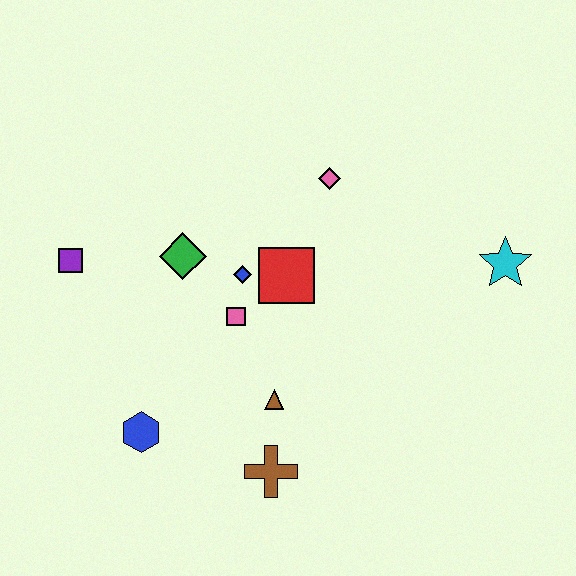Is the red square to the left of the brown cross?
No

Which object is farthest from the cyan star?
The purple square is farthest from the cyan star.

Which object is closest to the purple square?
The green diamond is closest to the purple square.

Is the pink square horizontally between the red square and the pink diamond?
No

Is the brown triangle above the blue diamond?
No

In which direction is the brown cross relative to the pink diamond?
The brown cross is below the pink diamond.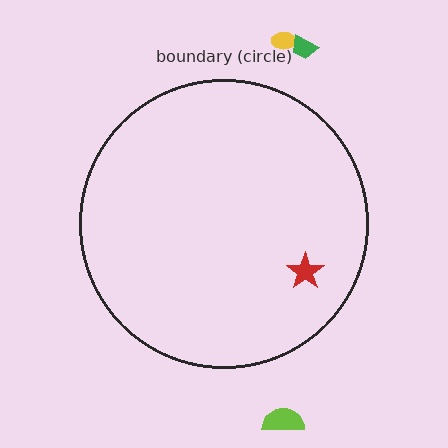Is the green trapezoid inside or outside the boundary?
Outside.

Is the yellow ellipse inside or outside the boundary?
Outside.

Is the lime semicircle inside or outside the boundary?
Outside.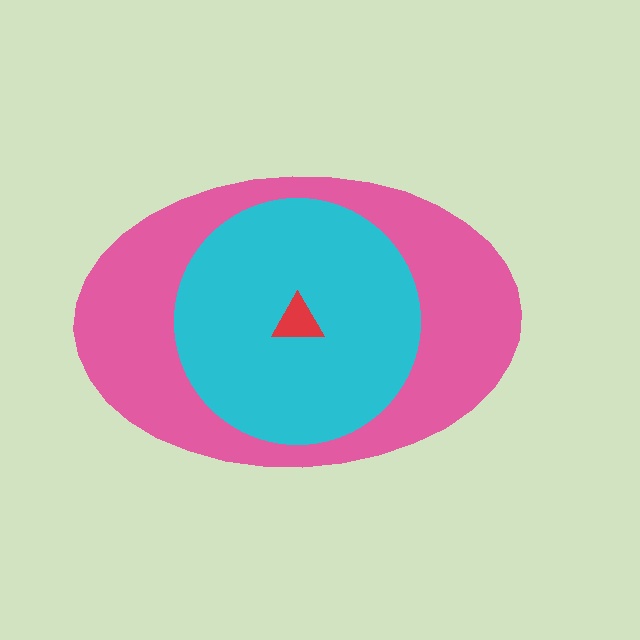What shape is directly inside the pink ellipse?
The cyan circle.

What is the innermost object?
The red triangle.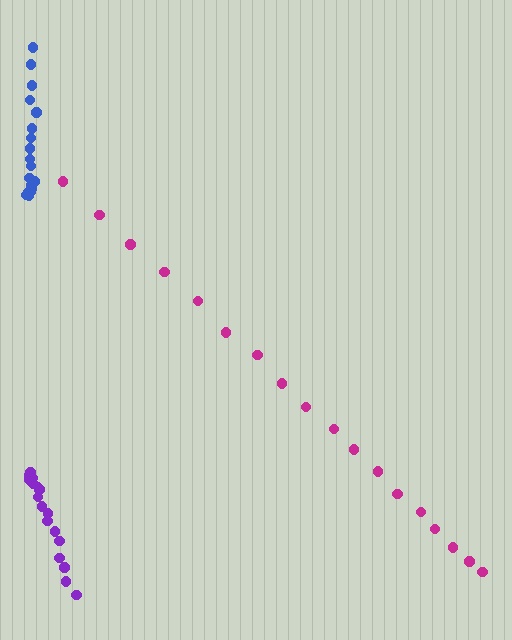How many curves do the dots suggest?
There are 3 distinct paths.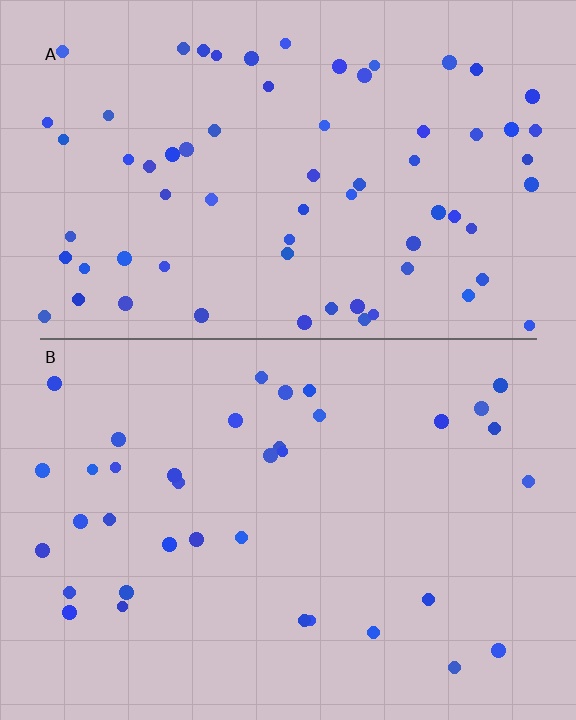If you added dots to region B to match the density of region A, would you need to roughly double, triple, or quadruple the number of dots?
Approximately double.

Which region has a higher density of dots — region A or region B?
A (the top).